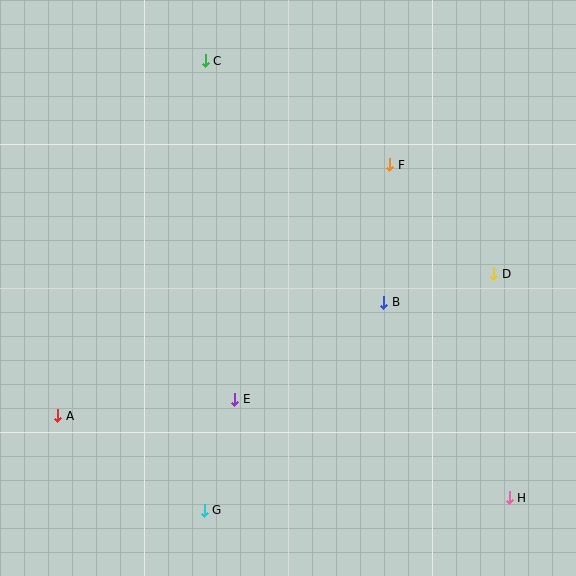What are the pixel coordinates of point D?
Point D is at (494, 274).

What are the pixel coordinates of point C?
Point C is at (205, 61).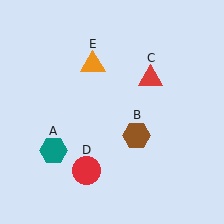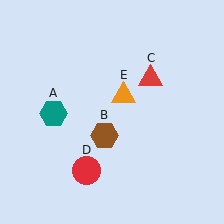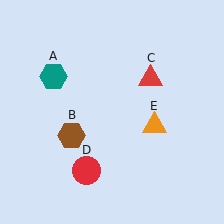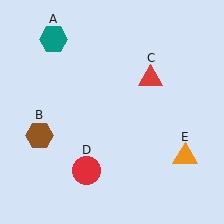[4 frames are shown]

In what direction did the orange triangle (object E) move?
The orange triangle (object E) moved down and to the right.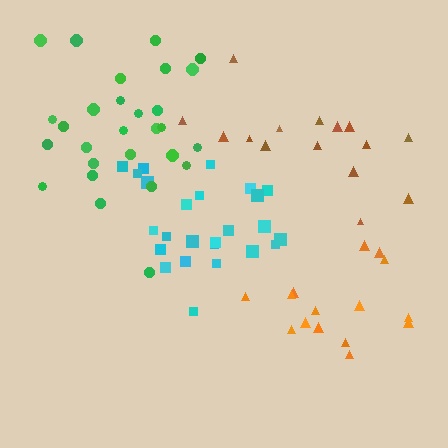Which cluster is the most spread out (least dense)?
Brown.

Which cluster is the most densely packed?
Orange.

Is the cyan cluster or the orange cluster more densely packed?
Orange.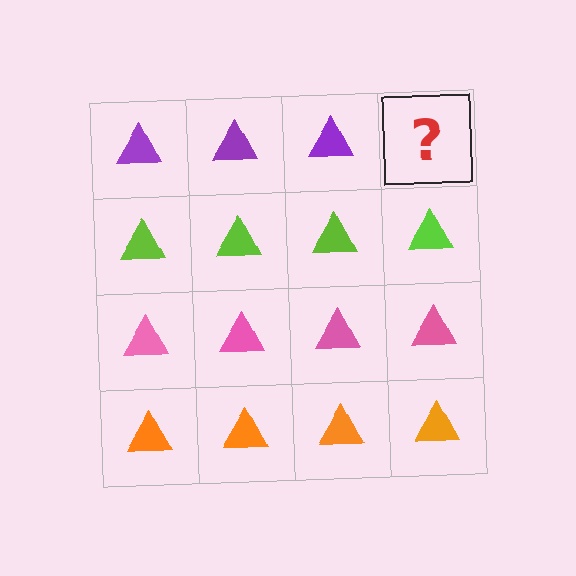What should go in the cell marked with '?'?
The missing cell should contain a purple triangle.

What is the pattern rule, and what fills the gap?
The rule is that each row has a consistent color. The gap should be filled with a purple triangle.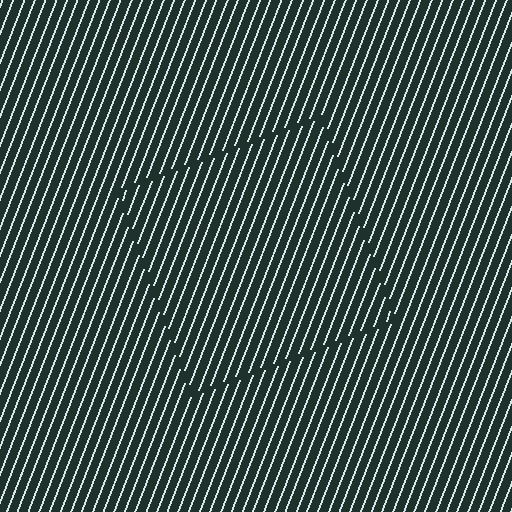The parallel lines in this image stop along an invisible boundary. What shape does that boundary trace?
An illusory square. The interior of the shape contains the same grating, shifted by half a period — the contour is defined by the phase discontinuity where line-ends from the inner and outer gratings abut.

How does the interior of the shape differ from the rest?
The interior of the shape contains the same grating, shifted by half a period — the contour is defined by the phase discontinuity where line-ends from the inner and outer gratings abut.